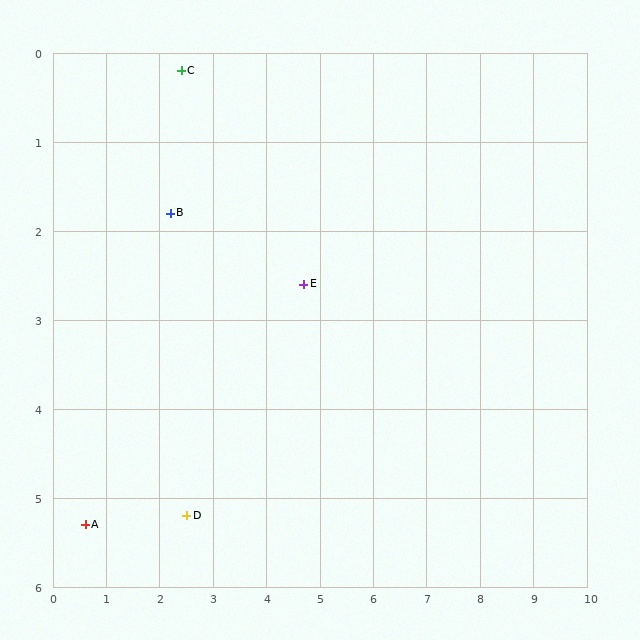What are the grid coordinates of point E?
Point E is at approximately (4.7, 2.6).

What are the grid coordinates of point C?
Point C is at approximately (2.4, 0.2).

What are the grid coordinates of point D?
Point D is at approximately (2.5, 5.2).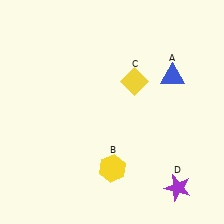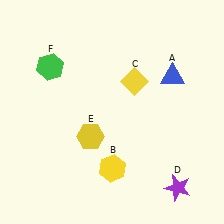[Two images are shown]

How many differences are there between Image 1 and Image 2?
There are 2 differences between the two images.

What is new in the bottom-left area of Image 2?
A yellow hexagon (E) was added in the bottom-left area of Image 2.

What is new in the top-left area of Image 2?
A green hexagon (F) was added in the top-left area of Image 2.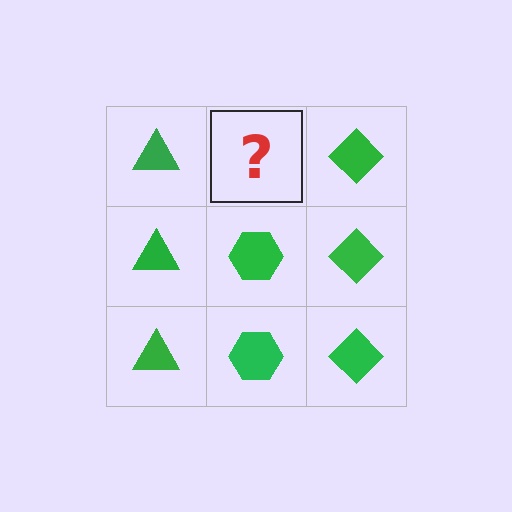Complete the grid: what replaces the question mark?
The question mark should be replaced with a green hexagon.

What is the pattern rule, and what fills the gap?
The rule is that each column has a consistent shape. The gap should be filled with a green hexagon.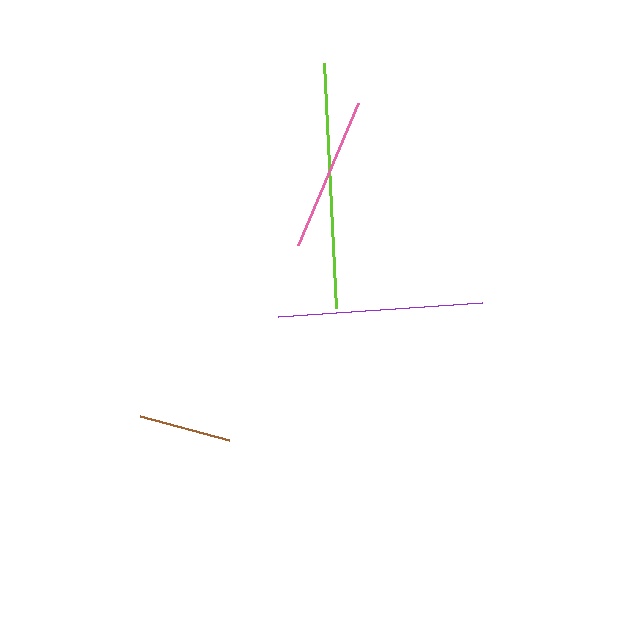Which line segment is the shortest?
The brown line is the shortest at approximately 93 pixels.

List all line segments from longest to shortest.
From longest to shortest: lime, purple, pink, brown.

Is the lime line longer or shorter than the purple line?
The lime line is longer than the purple line.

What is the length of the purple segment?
The purple segment is approximately 205 pixels long.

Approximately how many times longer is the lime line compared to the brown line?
The lime line is approximately 2.6 times the length of the brown line.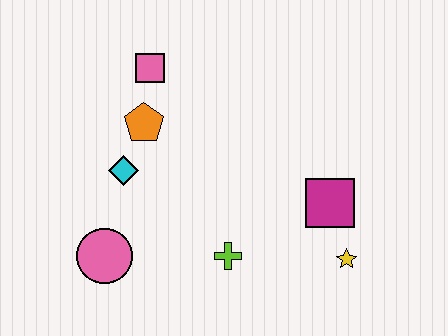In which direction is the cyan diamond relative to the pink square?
The cyan diamond is below the pink square.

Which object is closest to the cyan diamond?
The orange pentagon is closest to the cyan diamond.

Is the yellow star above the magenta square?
No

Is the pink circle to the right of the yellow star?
No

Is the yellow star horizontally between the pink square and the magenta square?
No